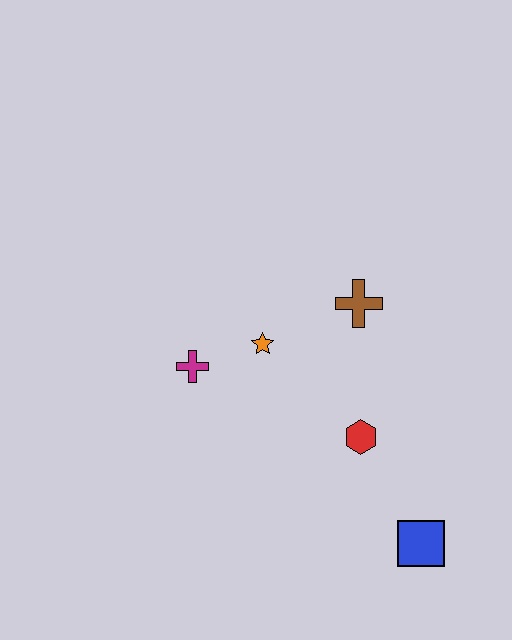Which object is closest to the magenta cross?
The orange star is closest to the magenta cross.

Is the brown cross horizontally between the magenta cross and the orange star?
No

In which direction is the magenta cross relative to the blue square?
The magenta cross is to the left of the blue square.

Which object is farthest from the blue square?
The magenta cross is farthest from the blue square.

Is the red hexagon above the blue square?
Yes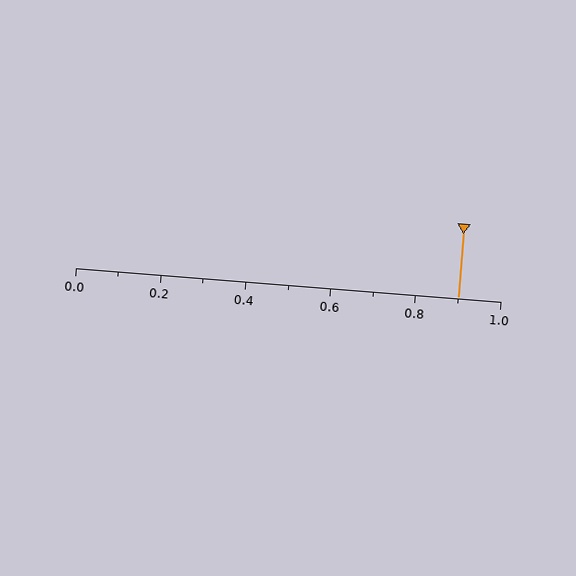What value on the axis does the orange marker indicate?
The marker indicates approximately 0.9.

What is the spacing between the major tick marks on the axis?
The major ticks are spaced 0.2 apart.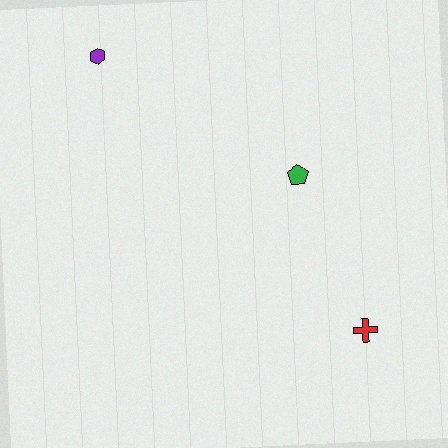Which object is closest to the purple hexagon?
The green pentagon is closest to the purple hexagon.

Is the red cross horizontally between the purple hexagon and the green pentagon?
No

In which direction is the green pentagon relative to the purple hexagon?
The green pentagon is to the right of the purple hexagon.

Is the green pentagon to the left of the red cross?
Yes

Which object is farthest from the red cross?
The purple hexagon is farthest from the red cross.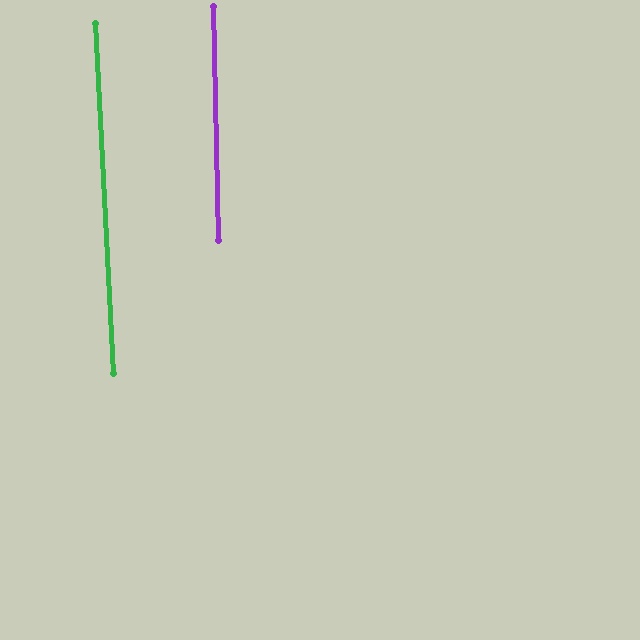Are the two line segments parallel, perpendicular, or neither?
Parallel — their directions differ by only 1.7°.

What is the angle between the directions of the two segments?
Approximately 2 degrees.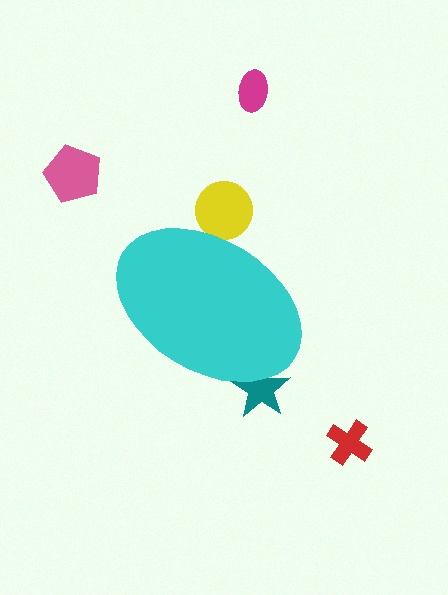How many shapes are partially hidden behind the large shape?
2 shapes are partially hidden.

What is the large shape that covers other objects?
A cyan ellipse.